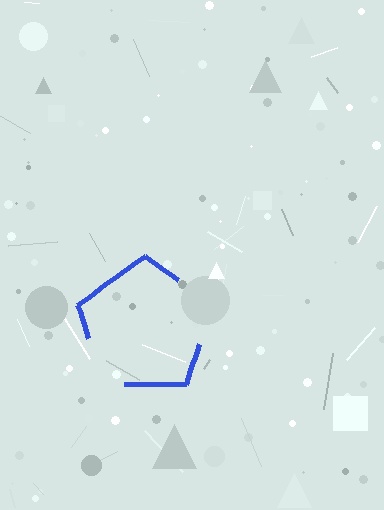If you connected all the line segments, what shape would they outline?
They would outline a pentagon.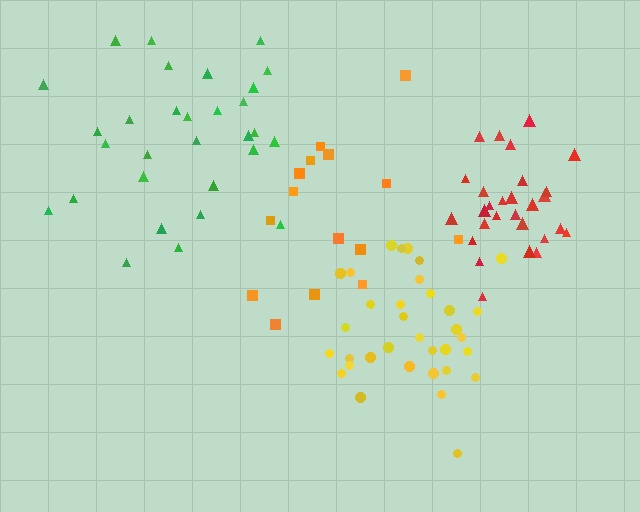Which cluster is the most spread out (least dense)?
Orange.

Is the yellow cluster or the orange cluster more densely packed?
Yellow.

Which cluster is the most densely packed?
Red.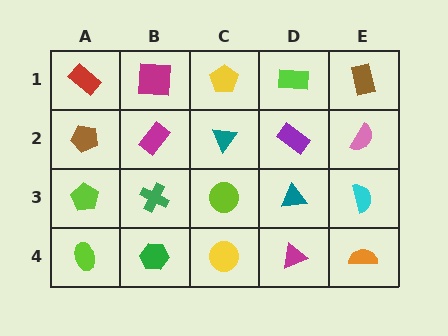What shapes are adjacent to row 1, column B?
A magenta rectangle (row 2, column B), a red rectangle (row 1, column A), a yellow pentagon (row 1, column C).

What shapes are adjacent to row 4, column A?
A lime pentagon (row 3, column A), a green hexagon (row 4, column B).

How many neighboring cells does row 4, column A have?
2.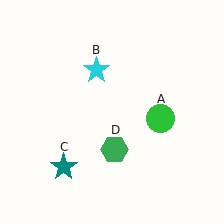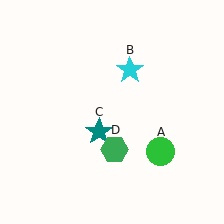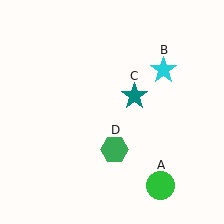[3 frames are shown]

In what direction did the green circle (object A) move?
The green circle (object A) moved down.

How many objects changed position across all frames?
3 objects changed position: green circle (object A), cyan star (object B), teal star (object C).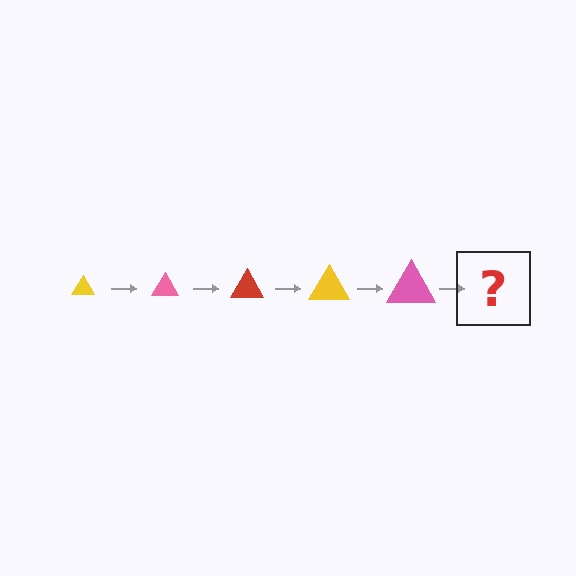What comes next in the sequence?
The next element should be a red triangle, larger than the previous one.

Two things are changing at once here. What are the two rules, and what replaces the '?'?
The two rules are that the triangle grows larger each step and the color cycles through yellow, pink, and red. The '?' should be a red triangle, larger than the previous one.